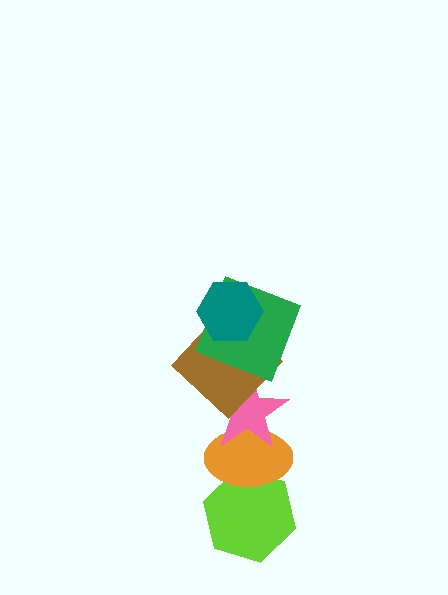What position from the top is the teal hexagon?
The teal hexagon is 1st from the top.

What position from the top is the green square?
The green square is 2nd from the top.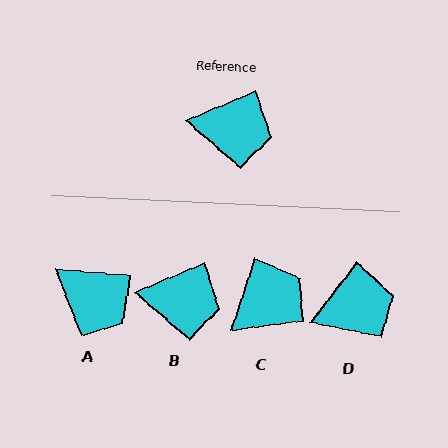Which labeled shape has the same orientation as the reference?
B.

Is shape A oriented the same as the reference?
No, it is off by about 28 degrees.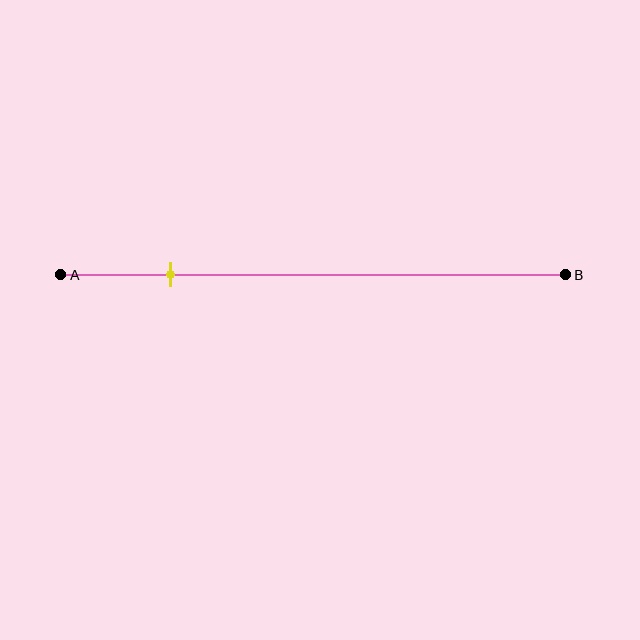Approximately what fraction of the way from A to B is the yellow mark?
The yellow mark is approximately 20% of the way from A to B.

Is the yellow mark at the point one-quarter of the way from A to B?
No, the mark is at about 20% from A, not at the 25% one-quarter point.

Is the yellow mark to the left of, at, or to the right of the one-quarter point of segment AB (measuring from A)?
The yellow mark is to the left of the one-quarter point of segment AB.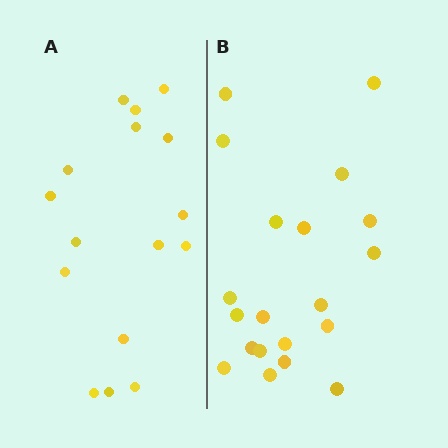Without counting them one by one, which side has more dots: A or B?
Region B (the right region) has more dots.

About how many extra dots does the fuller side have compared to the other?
Region B has about 4 more dots than region A.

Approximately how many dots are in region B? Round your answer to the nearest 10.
About 20 dots.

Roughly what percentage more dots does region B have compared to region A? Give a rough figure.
About 25% more.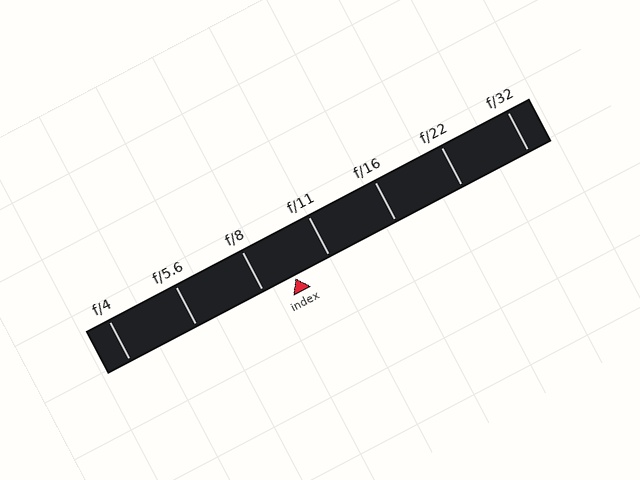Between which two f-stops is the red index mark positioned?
The index mark is between f/8 and f/11.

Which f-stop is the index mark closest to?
The index mark is closest to f/8.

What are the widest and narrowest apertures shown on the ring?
The widest aperture shown is f/4 and the narrowest is f/32.